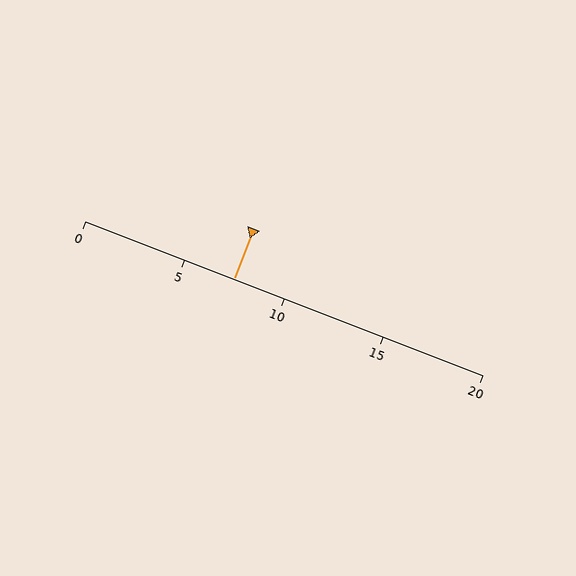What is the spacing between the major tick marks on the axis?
The major ticks are spaced 5 apart.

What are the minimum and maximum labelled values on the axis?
The axis runs from 0 to 20.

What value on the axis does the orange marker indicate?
The marker indicates approximately 7.5.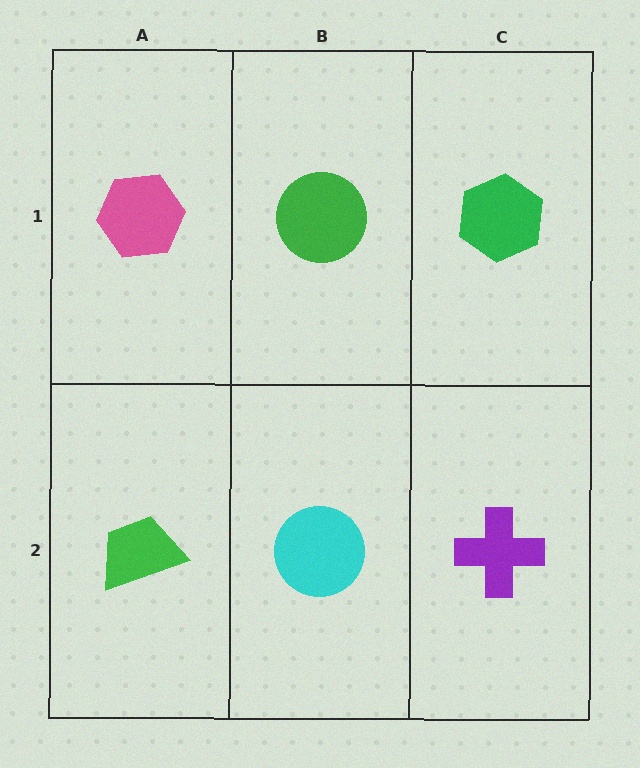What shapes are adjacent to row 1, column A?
A green trapezoid (row 2, column A), a green circle (row 1, column B).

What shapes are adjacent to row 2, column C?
A green hexagon (row 1, column C), a cyan circle (row 2, column B).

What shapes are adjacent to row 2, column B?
A green circle (row 1, column B), a green trapezoid (row 2, column A), a purple cross (row 2, column C).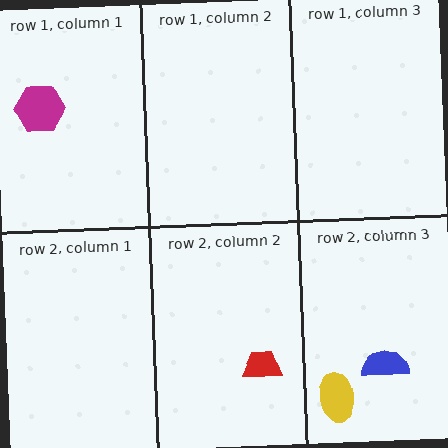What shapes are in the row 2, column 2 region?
The red trapezoid.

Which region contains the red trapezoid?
The row 2, column 2 region.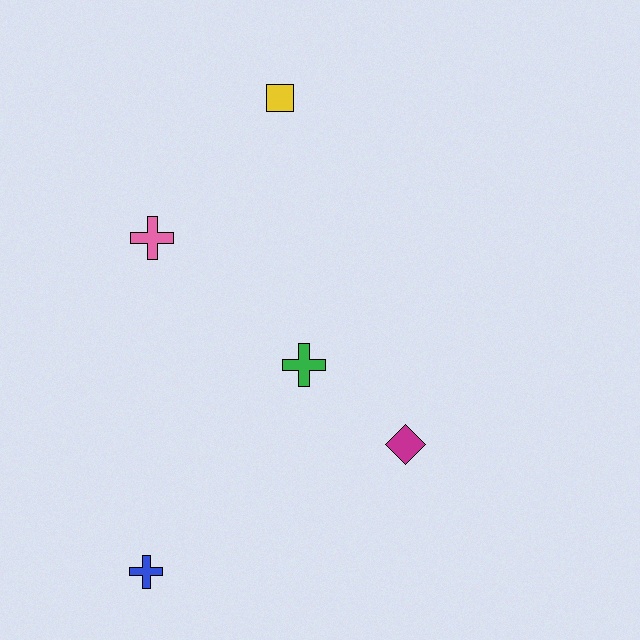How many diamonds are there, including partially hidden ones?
There is 1 diamond.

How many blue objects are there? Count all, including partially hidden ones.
There is 1 blue object.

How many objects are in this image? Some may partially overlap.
There are 5 objects.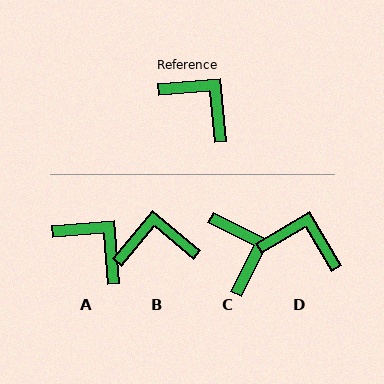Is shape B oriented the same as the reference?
No, it is off by about 45 degrees.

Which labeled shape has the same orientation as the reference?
A.